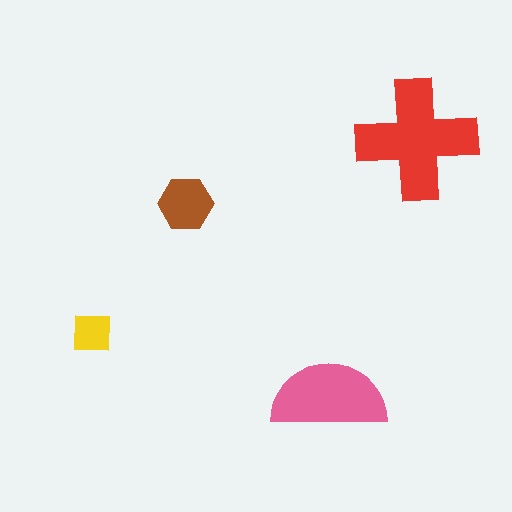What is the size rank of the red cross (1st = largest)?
1st.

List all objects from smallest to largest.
The yellow square, the brown hexagon, the pink semicircle, the red cross.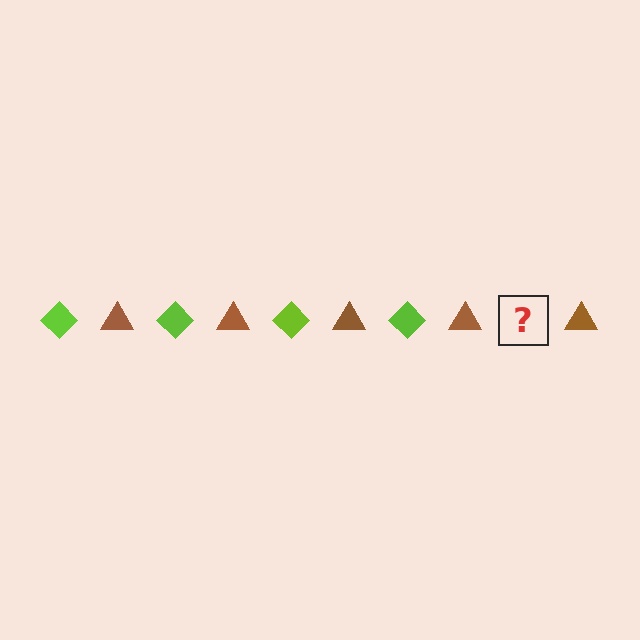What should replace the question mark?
The question mark should be replaced with a lime diamond.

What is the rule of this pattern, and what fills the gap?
The rule is that the pattern alternates between lime diamond and brown triangle. The gap should be filled with a lime diamond.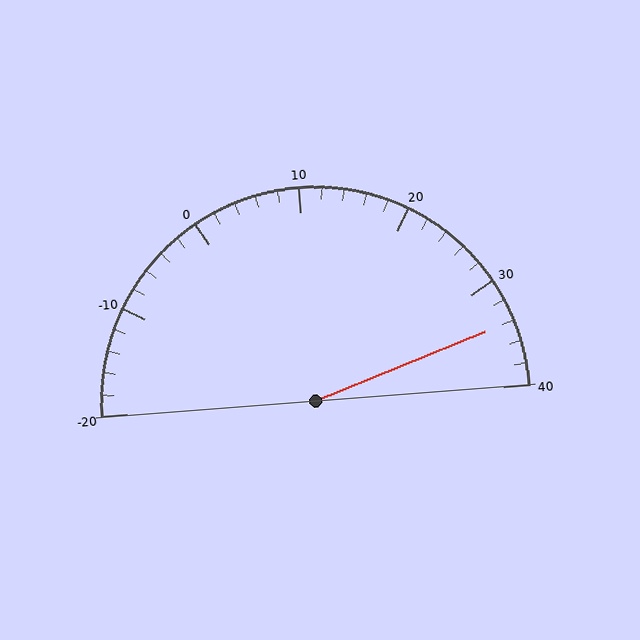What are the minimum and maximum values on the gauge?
The gauge ranges from -20 to 40.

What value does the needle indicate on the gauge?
The needle indicates approximately 34.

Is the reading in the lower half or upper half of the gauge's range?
The reading is in the upper half of the range (-20 to 40).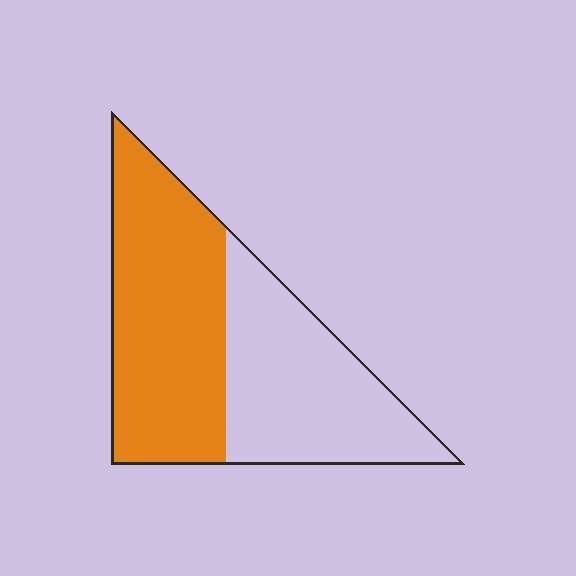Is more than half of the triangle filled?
Yes.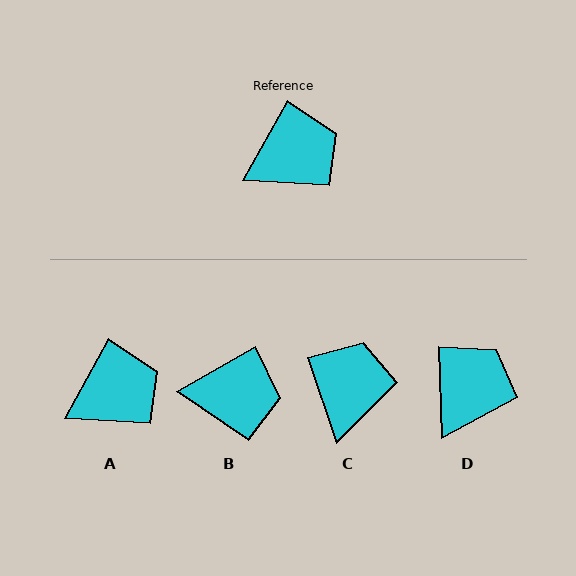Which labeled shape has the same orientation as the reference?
A.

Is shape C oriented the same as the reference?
No, it is off by about 48 degrees.